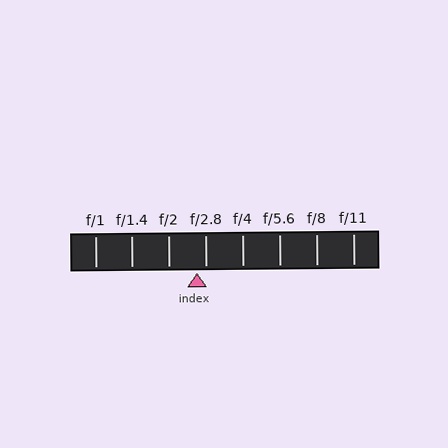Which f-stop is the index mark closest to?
The index mark is closest to f/2.8.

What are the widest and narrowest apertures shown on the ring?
The widest aperture shown is f/1 and the narrowest is f/11.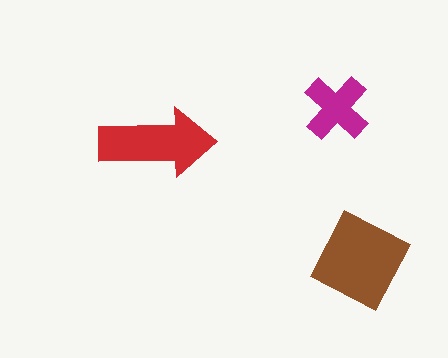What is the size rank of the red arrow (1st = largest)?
2nd.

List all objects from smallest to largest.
The magenta cross, the red arrow, the brown diamond.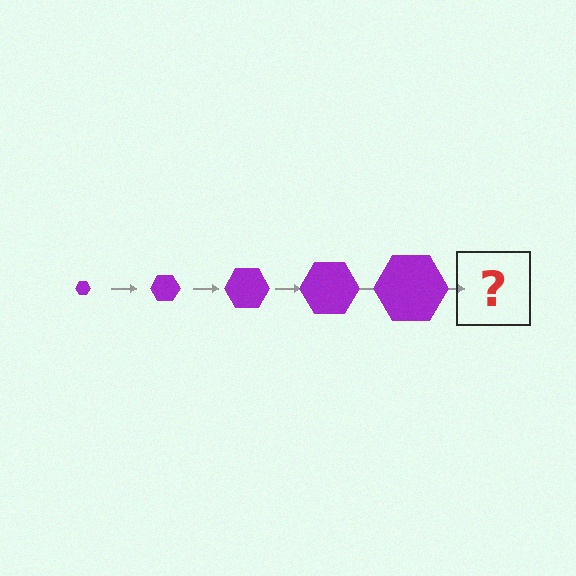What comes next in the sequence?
The next element should be a purple hexagon, larger than the previous one.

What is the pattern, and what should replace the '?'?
The pattern is that the hexagon gets progressively larger each step. The '?' should be a purple hexagon, larger than the previous one.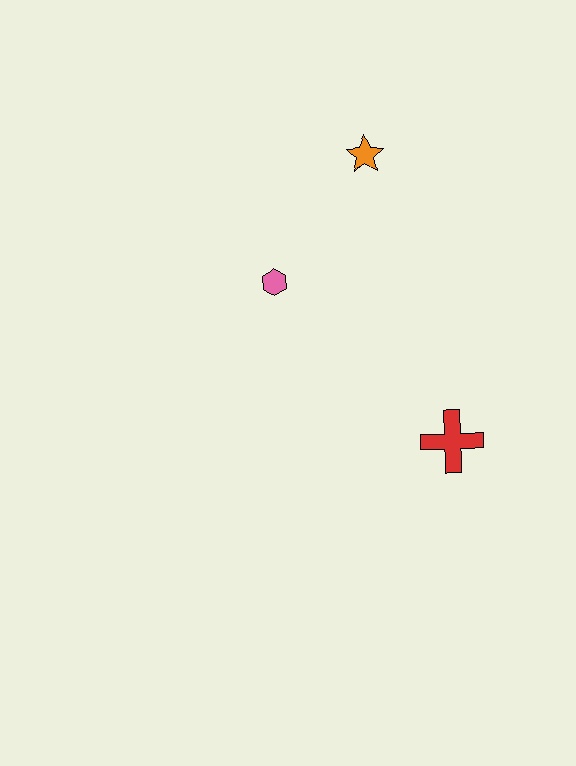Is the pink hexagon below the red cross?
No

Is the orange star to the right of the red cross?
No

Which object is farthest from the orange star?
The red cross is farthest from the orange star.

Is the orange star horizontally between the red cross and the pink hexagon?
Yes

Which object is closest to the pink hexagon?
The orange star is closest to the pink hexagon.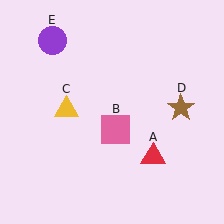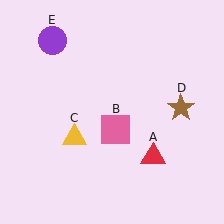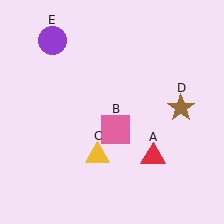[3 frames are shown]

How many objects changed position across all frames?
1 object changed position: yellow triangle (object C).